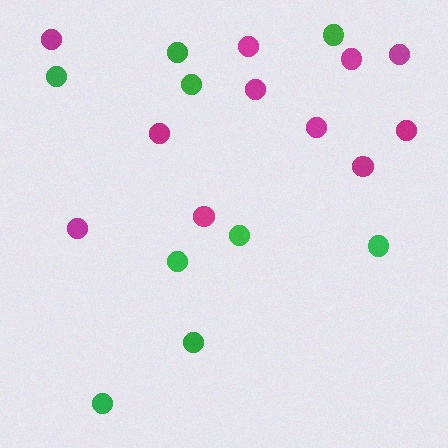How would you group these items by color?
There are 2 groups: one group of green circles (9) and one group of magenta circles (11).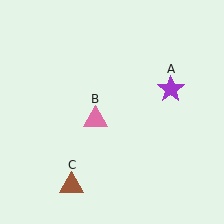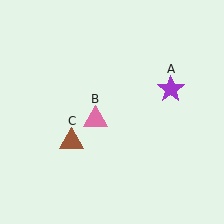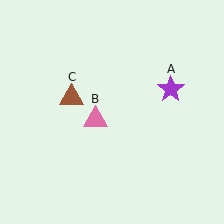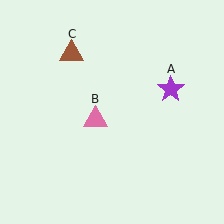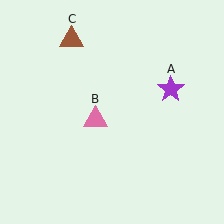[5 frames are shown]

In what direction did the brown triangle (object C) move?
The brown triangle (object C) moved up.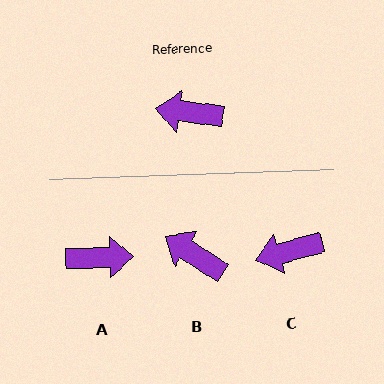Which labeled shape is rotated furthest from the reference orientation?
A, about 170 degrees away.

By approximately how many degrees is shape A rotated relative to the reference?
Approximately 170 degrees clockwise.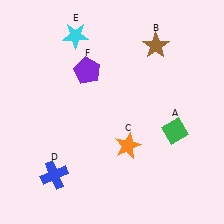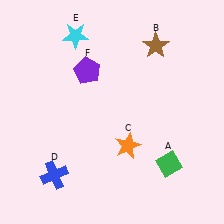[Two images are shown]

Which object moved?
The green diamond (A) moved down.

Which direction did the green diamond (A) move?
The green diamond (A) moved down.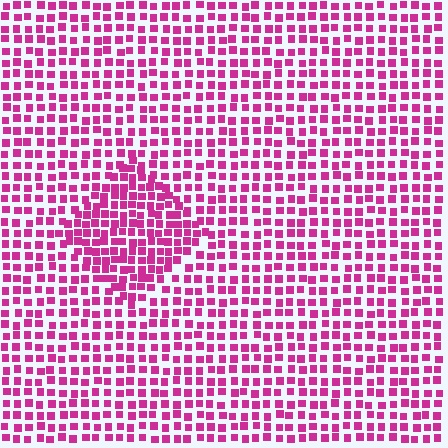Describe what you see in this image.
The image contains small magenta elements arranged at two different densities. A diamond-shaped region is visible where the elements are more densely packed than the surrounding area.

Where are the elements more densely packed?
The elements are more densely packed inside the diamond boundary.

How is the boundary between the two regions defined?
The boundary is defined by a change in element density (approximately 1.6x ratio). All elements are the same color, size, and shape.